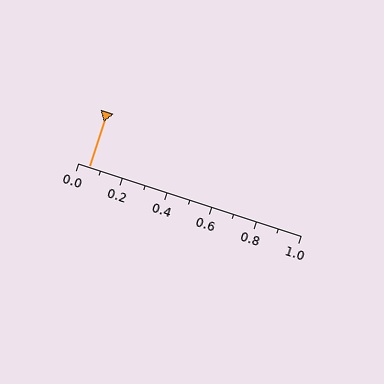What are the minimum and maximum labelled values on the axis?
The axis runs from 0.0 to 1.0.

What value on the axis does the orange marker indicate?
The marker indicates approximately 0.05.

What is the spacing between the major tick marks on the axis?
The major ticks are spaced 0.2 apart.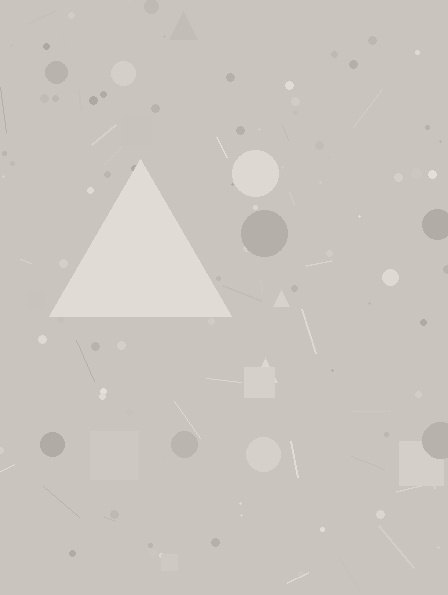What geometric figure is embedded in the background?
A triangle is embedded in the background.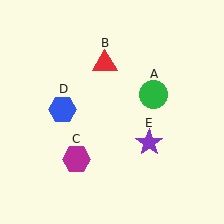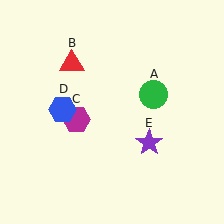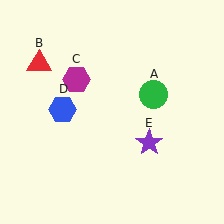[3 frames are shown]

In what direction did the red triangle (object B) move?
The red triangle (object B) moved left.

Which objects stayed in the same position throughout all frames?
Green circle (object A) and blue hexagon (object D) and purple star (object E) remained stationary.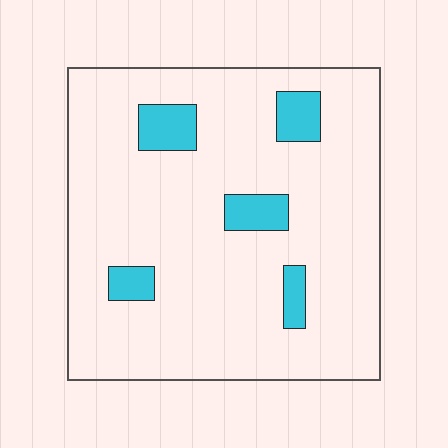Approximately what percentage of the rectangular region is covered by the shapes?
Approximately 10%.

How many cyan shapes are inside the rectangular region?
5.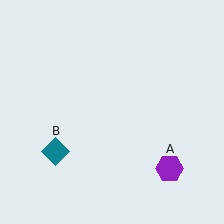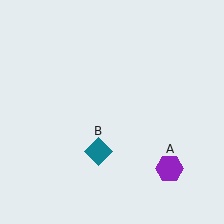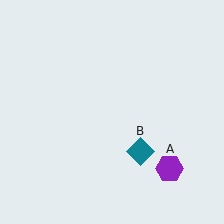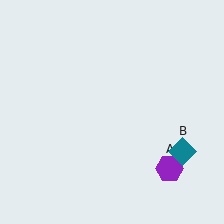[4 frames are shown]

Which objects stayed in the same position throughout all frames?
Purple hexagon (object A) remained stationary.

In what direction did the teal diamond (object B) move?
The teal diamond (object B) moved right.